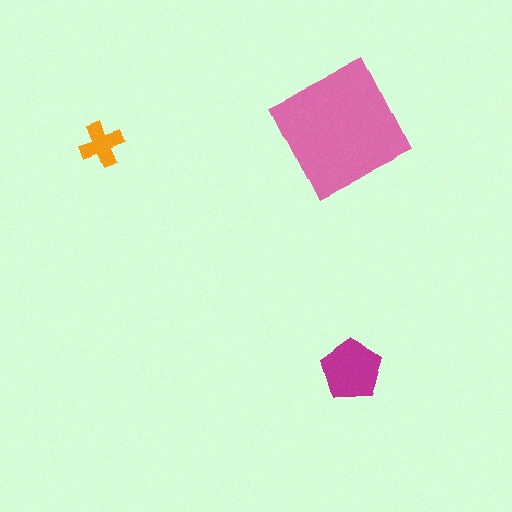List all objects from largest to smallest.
The pink square, the magenta pentagon, the orange cross.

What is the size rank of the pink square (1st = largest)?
1st.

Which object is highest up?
The pink square is topmost.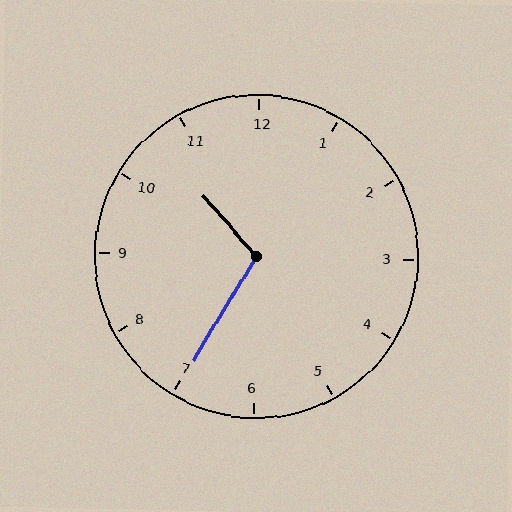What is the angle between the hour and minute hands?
Approximately 108 degrees.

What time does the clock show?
10:35.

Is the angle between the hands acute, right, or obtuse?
It is obtuse.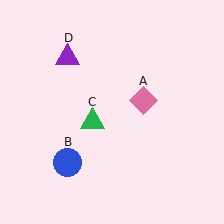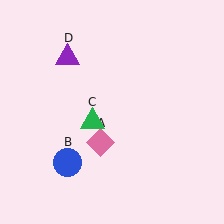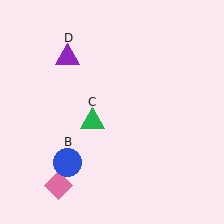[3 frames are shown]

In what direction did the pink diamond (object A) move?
The pink diamond (object A) moved down and to the left.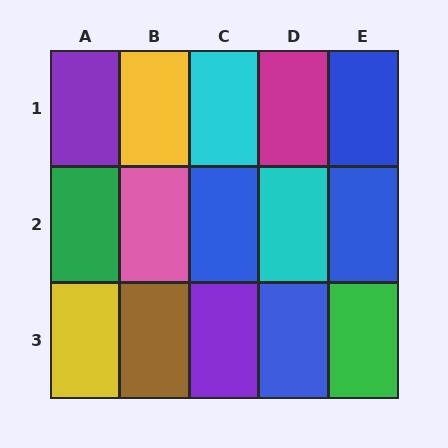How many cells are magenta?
1 cell is magenta.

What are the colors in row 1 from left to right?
Purple, yellow, cyan, magenta, blue.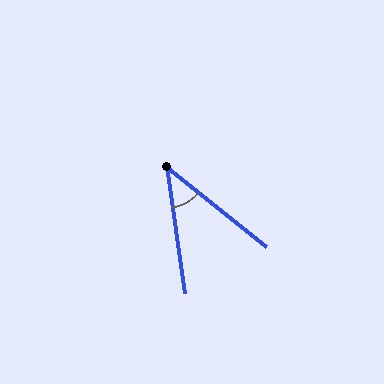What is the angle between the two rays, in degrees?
Approximately 43 degrees.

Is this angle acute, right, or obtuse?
It is acute.